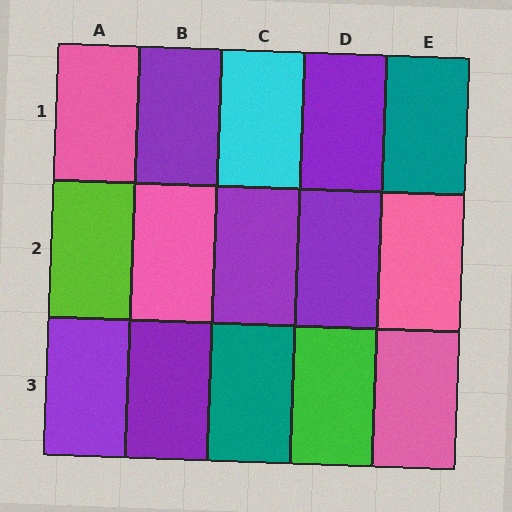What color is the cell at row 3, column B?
Purple.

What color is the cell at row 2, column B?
Pink.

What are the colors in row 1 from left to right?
Pink, purple, cyan, purple, teal.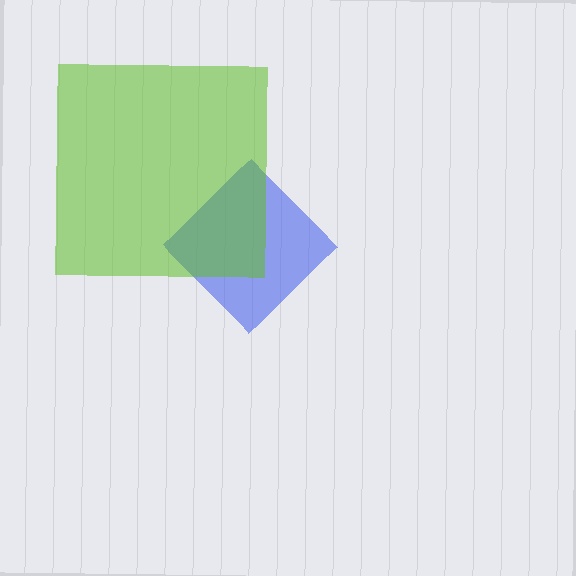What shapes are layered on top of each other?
The layered shapes are: a blue diamond, a lime square.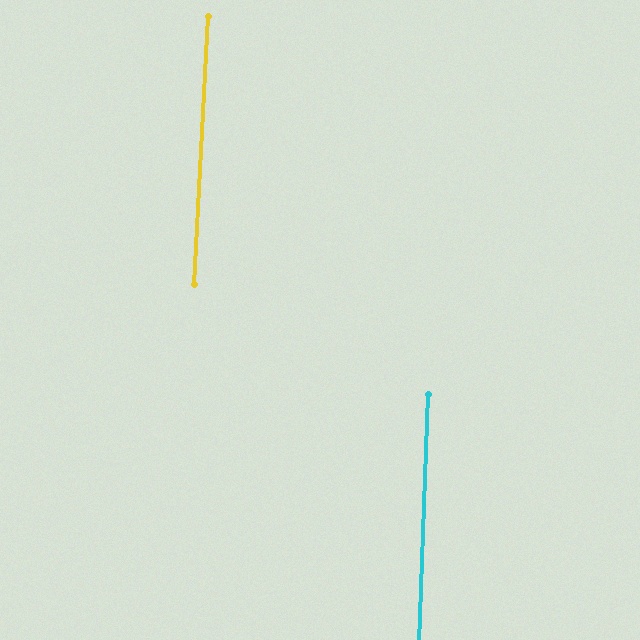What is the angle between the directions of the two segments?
Approximately 1 degree.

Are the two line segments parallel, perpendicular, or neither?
Parallel — their directions differ by only 0.8°.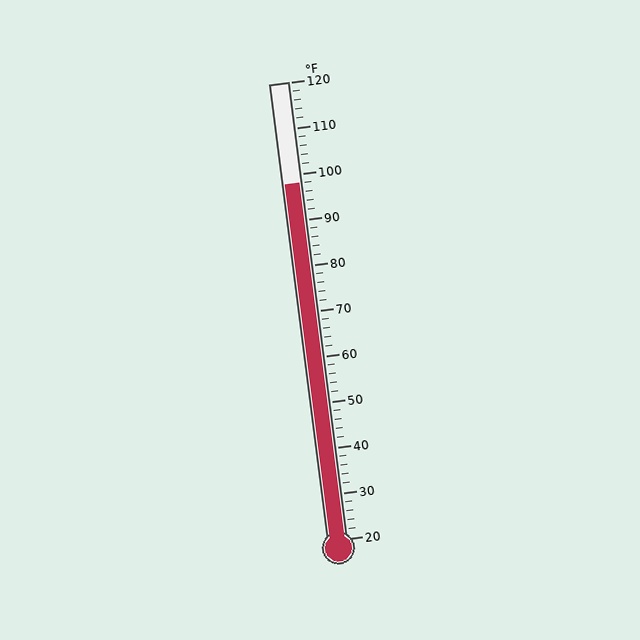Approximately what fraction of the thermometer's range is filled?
The thermometer is filled to approximately 80% of its range.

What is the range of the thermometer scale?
The thermometer scale ranges from 20°F to 120°F.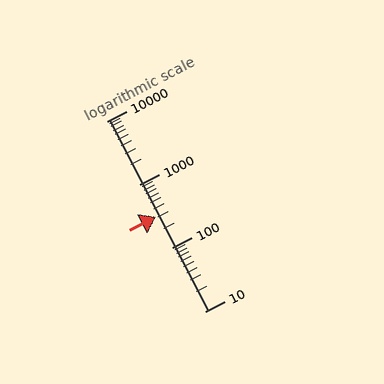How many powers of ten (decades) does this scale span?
The scale spans 3 decades, from 10 to 10000.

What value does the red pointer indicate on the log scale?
The pointer indicates approximately 310.